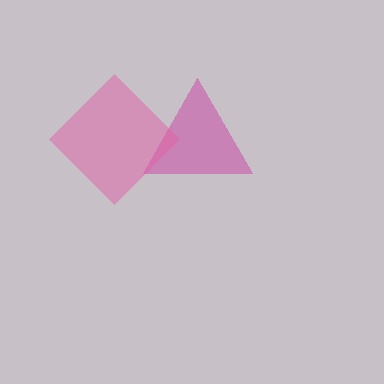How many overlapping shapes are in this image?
There are 2 overlapping shapes in the image.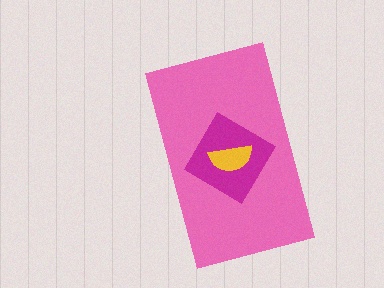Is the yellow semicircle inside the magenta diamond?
Yes.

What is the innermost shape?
The yellow semicircle.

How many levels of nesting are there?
3.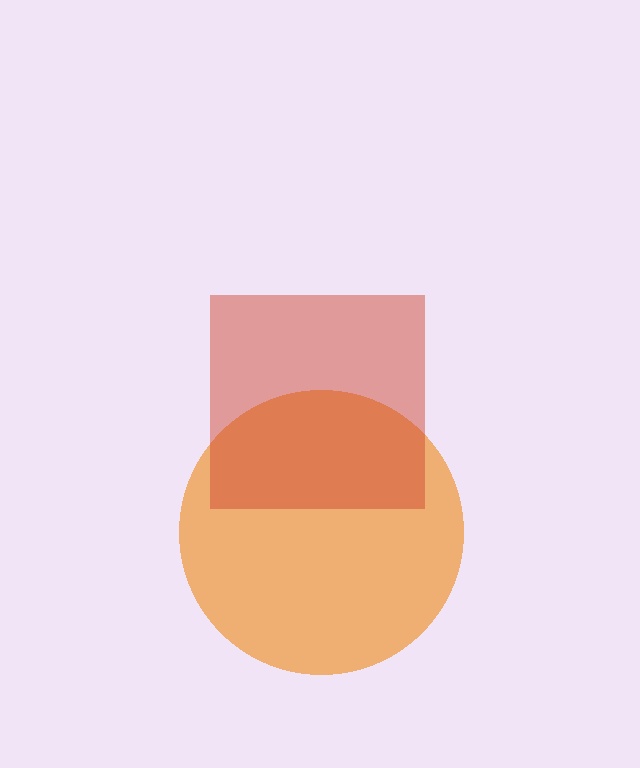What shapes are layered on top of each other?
The layered shapes are: an orange circle, a red square.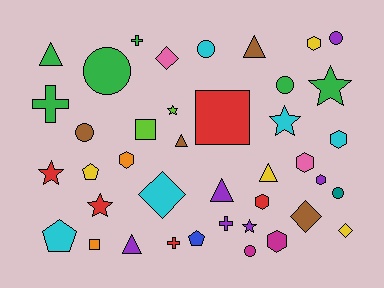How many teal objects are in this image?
There is 1 teal object.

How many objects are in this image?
There are 40 objects.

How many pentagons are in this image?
There are 3 pentagons.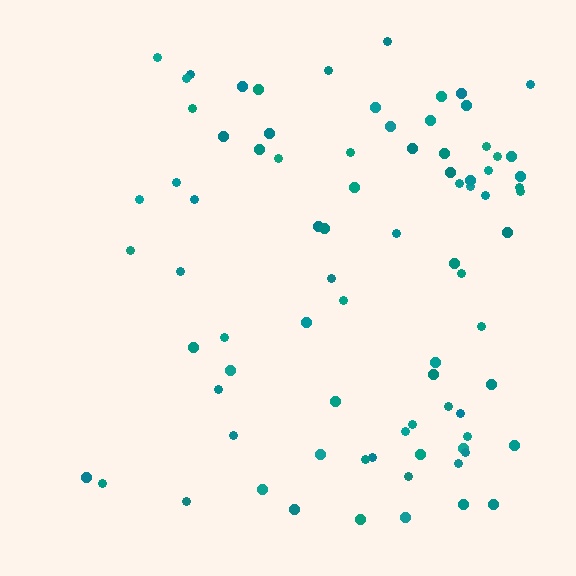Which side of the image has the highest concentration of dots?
The right.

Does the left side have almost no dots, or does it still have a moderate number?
Still a moderate number, just noticeably fewer than the right.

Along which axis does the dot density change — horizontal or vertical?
Horizontal.